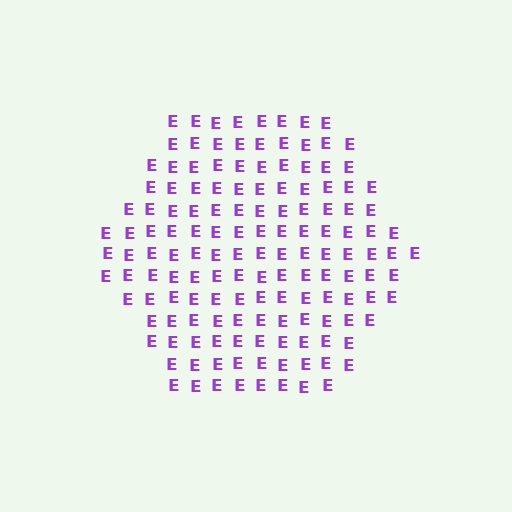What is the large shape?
The large shape is a hexagon.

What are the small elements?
The small elements are letter E's.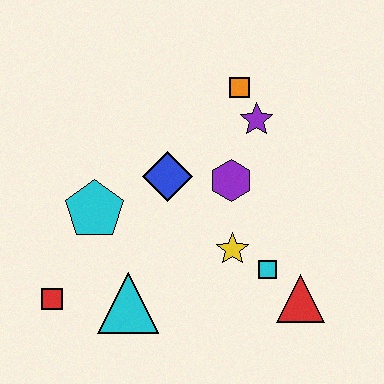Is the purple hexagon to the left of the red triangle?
Yes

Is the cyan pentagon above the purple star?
No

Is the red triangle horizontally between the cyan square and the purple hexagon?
No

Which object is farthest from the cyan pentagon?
The red triangle is farthest from the cyan pentagon.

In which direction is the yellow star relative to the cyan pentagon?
The yellow star is to the right of the cyan pentagon.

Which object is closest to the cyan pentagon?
The blue diamond is closest to the cyan pentagon.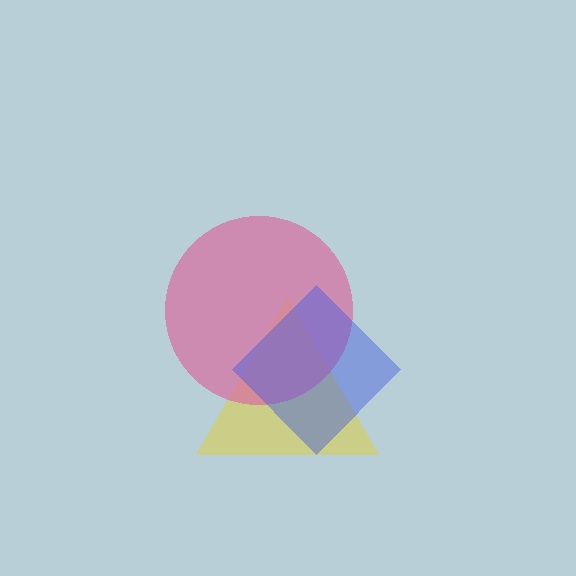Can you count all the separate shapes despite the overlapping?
Yes, there are 3 separate shapes.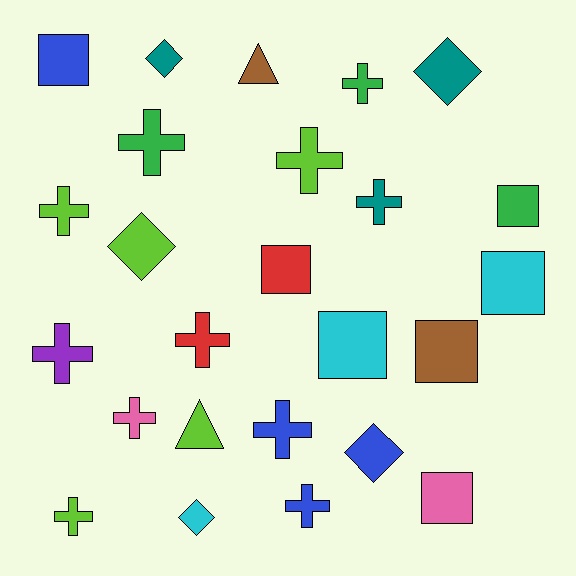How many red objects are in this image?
There are 2 red objects.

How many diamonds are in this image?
There are 5 diamonds.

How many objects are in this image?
There are 25 objects.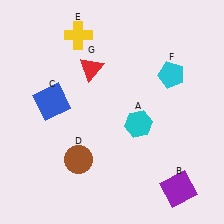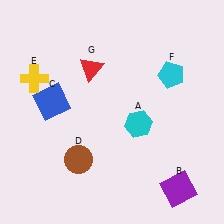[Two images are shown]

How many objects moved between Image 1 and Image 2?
1 object moved between the two images.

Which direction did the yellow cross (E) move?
The yellow cross (E) moved left.